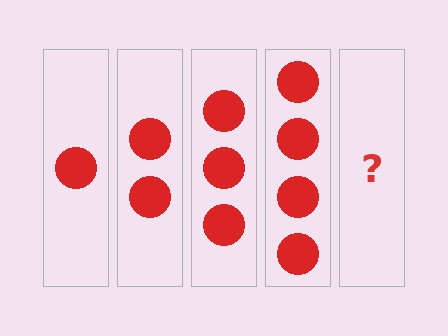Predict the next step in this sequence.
The next step is 5 circles.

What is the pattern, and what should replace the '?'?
The pattern is that each step adds one more circle. The '?' should be 5 circles.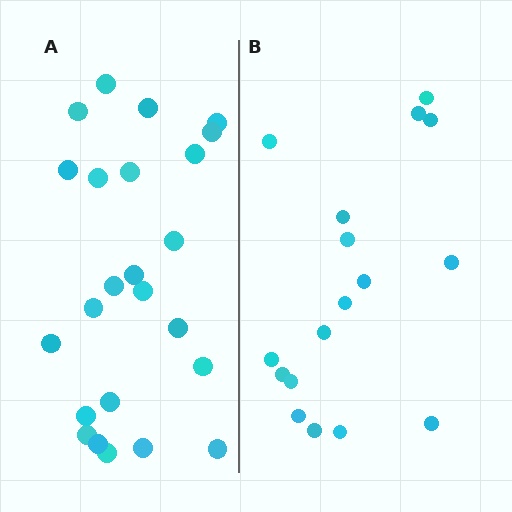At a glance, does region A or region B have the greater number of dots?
Region A (the left region) has more dots.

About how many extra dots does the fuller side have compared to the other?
Region A has roughly 8 or so more dots than region B.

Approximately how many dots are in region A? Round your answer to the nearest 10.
About 20 dots. (The exact count is 24, which rounds to 20.)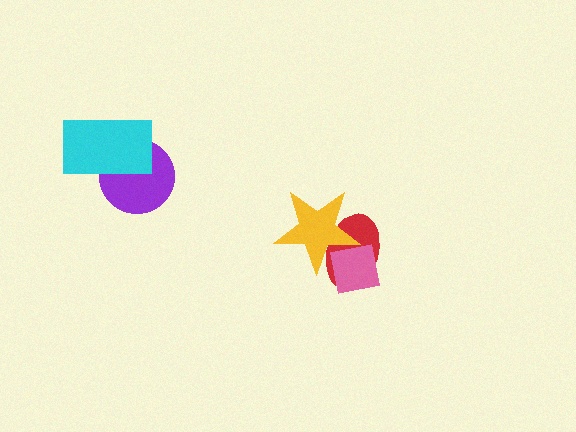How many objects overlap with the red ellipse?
2 objects overlap with the red ellipse.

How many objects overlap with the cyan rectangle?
1 object overlaps with the cyan rectangle.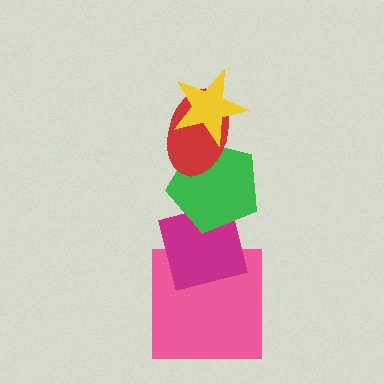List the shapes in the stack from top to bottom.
From top to bottom: the yellow star, the red ellipse, the green pentagon, the magenta square, the pink square.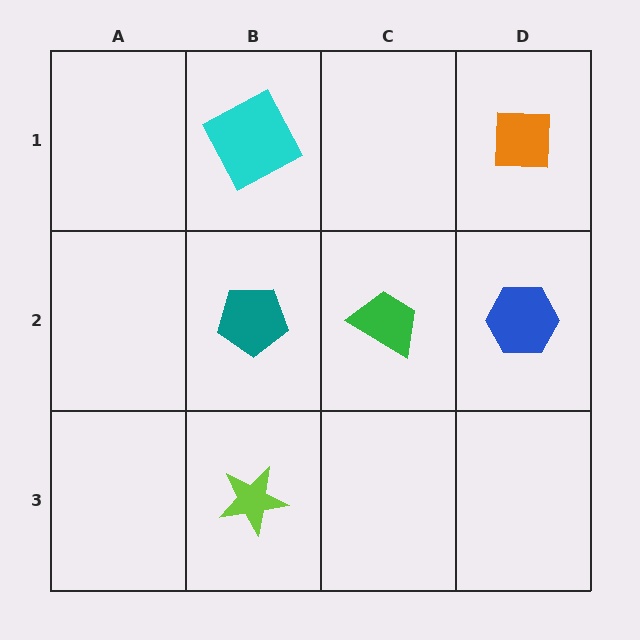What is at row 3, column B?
A lime star.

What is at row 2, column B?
A teal pentagon.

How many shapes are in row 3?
1 shape.